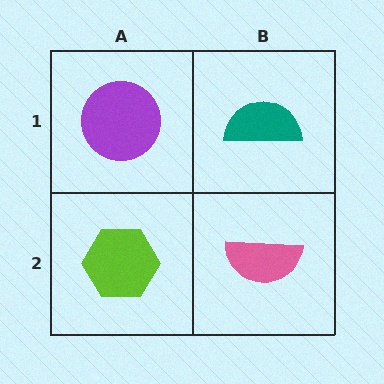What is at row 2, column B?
A pink semicircle.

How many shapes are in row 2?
2 shapes.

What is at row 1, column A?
A purple circle.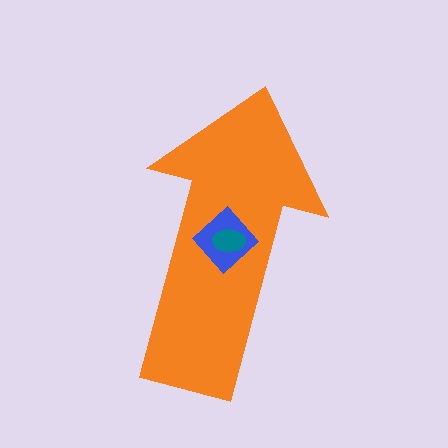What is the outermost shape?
The orange arrow.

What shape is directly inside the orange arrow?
The blue diamond.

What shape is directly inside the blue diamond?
The teal ellipse.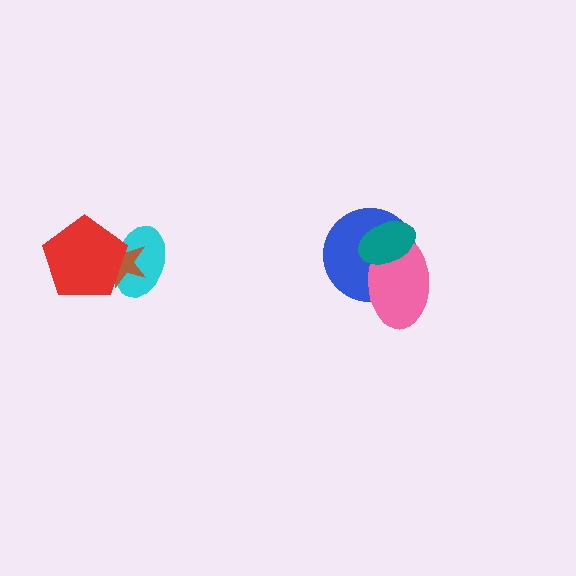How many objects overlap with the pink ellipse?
2 objects overlap with the pink ellipse.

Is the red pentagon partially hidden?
No, no other shape covers it.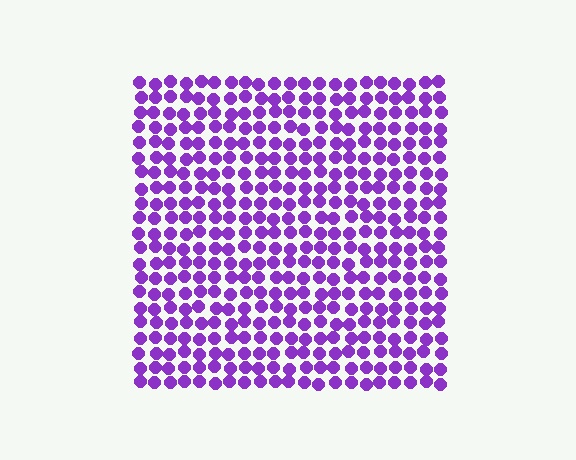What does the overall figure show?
The overall figure shows a square.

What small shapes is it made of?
It is made of small circles.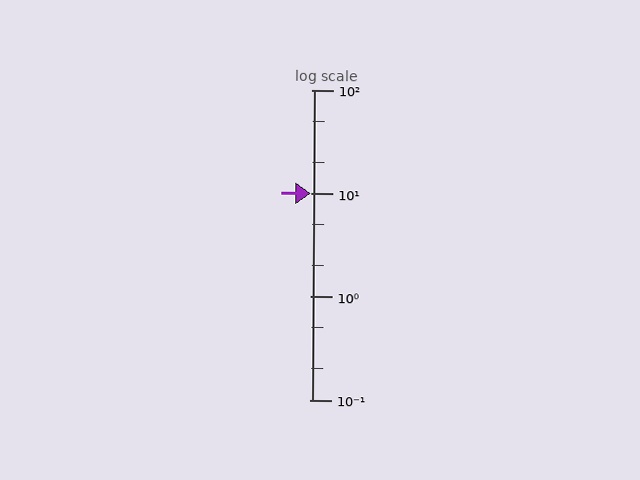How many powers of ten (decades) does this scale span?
The scale spans 3 decades, from 0.1 to 100.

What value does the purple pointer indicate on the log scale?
The pointer indicates approximately 10.